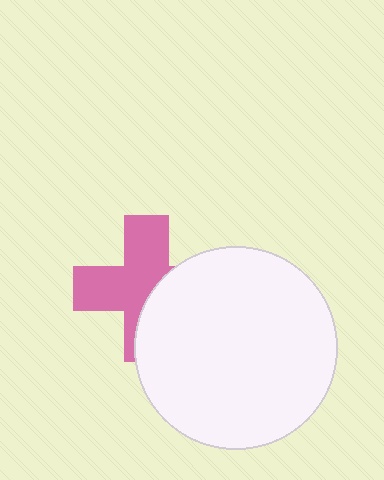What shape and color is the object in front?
The object in front is a white circle.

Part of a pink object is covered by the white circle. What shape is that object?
It is a cross.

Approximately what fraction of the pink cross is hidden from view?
Roughly 41% of the pink cross is hidden behind the white circle.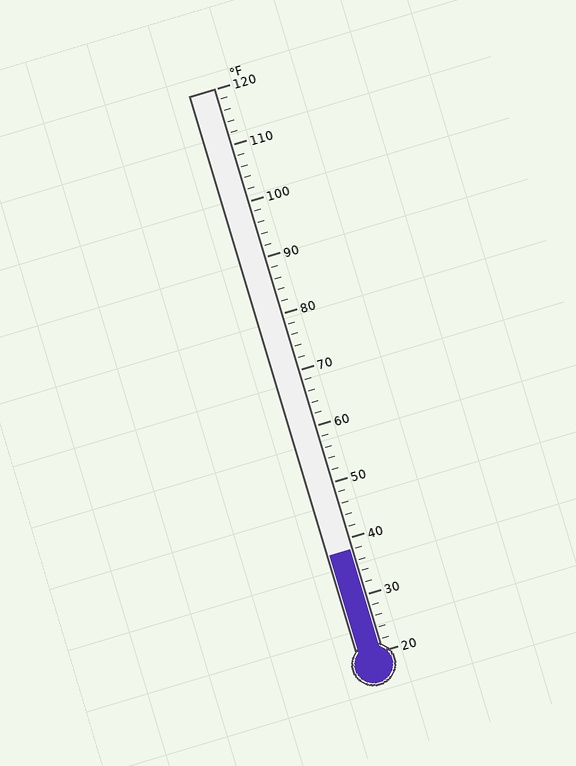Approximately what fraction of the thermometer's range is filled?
The thermometer is filled to approximately 20% of its range.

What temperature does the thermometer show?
The thermometer shows approximately 38°F.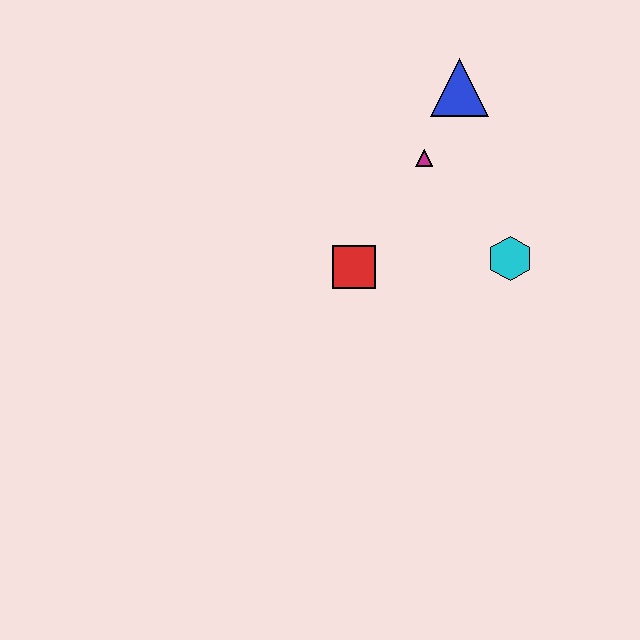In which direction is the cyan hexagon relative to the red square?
The cyan hexagon is to the right of the red square.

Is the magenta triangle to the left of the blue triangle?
Yes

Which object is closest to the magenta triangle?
The blue triangle is closest to the magenta triangle.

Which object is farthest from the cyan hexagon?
The blue triangle is farthest from the cyan hexagon.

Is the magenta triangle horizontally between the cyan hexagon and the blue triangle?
No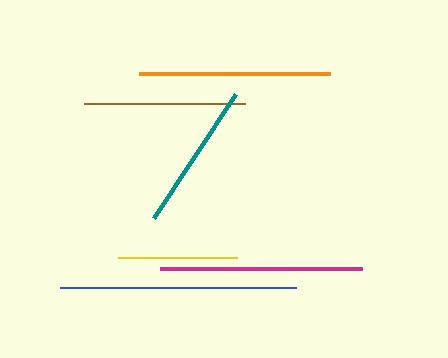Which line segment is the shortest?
The yellow line is the shortest at approximately 120 pixels.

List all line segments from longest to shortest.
From longest to shortest: blue, magenta, orange, brown, teal, yellow.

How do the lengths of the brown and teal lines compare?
The brown and teal lines are approximately the same length.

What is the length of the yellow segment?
The yellow segment is approximately 120 pixels long.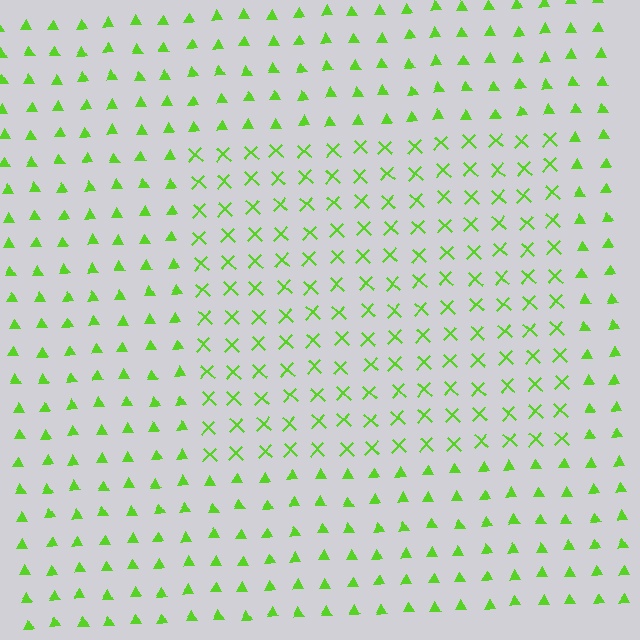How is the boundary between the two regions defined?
The boundary is defined by a change in element shape: X marks inside vs. triangles outside. All elements share the same color and spacing.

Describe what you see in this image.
The image is filled with small lime elements arranged in a uniform grid. A rectangle-shaped region contains X marks, while the surrounding area contains triangles. The boundary is defined purely by the change in element shape.